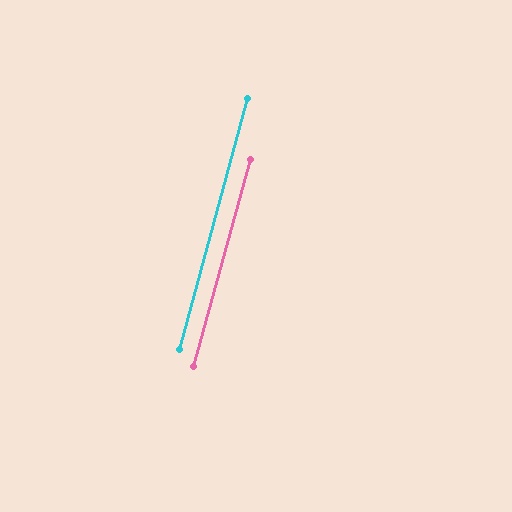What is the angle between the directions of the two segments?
Approximately 0 degrees.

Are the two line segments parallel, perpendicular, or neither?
Parallel — their directions differ by only 0.3°.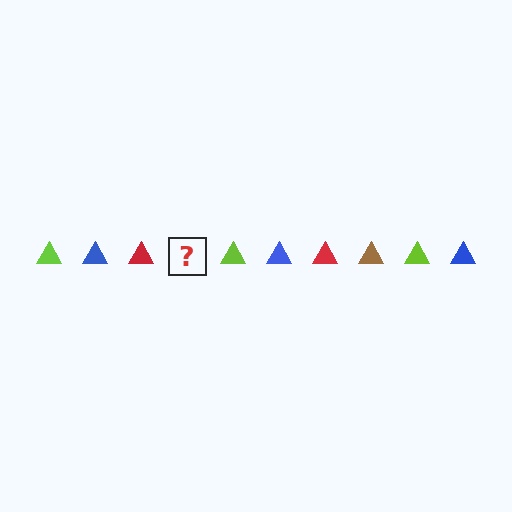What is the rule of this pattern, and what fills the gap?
The rule is that the pattern cycles through lime, blue, red, brown triangles. The gap should be filled with a brown triangle.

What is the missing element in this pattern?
The missing element is a brown triangle.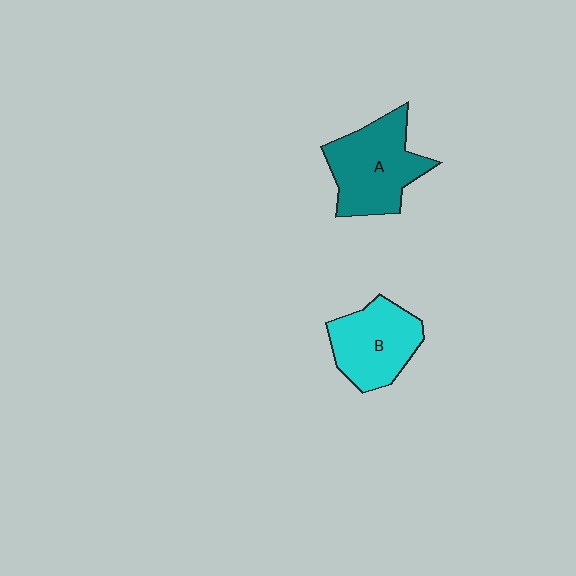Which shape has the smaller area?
Shape B (cyan).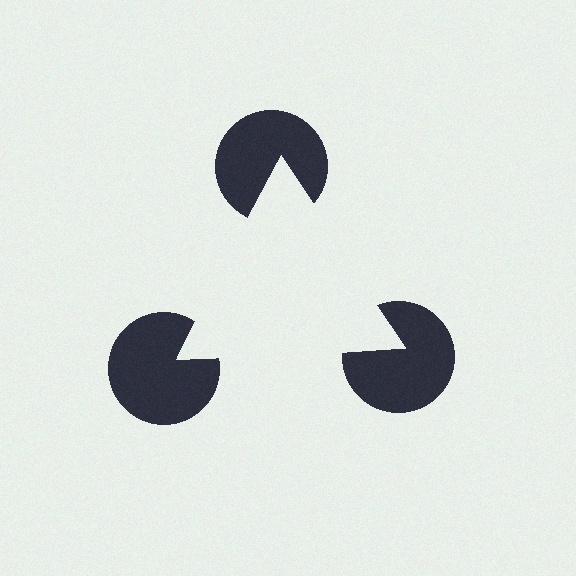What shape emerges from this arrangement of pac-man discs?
An illusory triangle — its edges are inferred from the aligned wedge cuts in the pac-man discs, not physically drawn.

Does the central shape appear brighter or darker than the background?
It typically appears slightly brighter than the background, even though no actual brightness change is drawn.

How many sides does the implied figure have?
3 sides.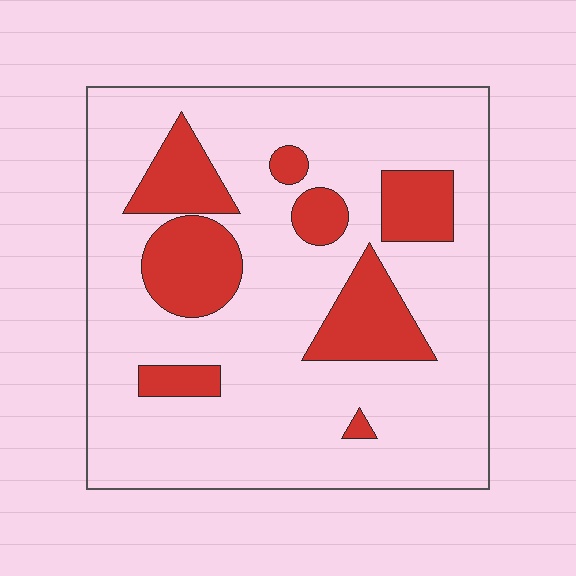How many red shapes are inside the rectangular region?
8.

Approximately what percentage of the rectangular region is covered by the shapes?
Approximately 20%.